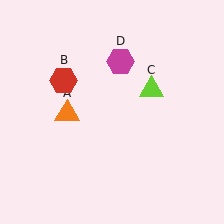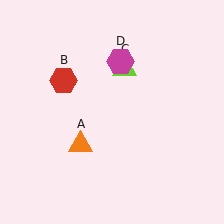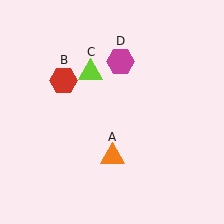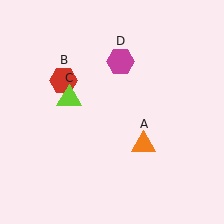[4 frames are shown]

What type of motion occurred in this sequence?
The orange triangle (object A), lime triangle (object C) rotated counterclockwise around the center of the scene.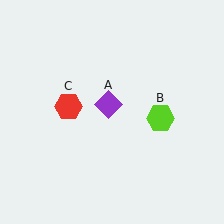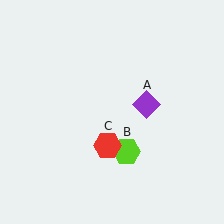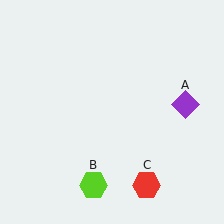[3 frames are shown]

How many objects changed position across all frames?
3 objects changed position: purple diamond (object A), lime hexagon (object B), red hexagon (object C).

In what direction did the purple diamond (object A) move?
The purple diamond (object A) moved right.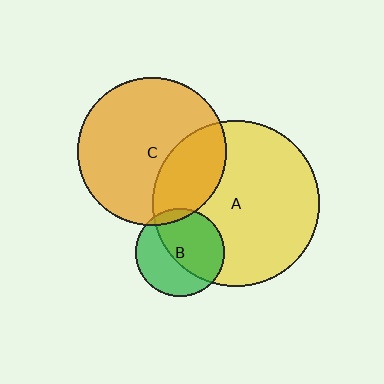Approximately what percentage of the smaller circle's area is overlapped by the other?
Approximately 10%.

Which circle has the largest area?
Circle A (yellow).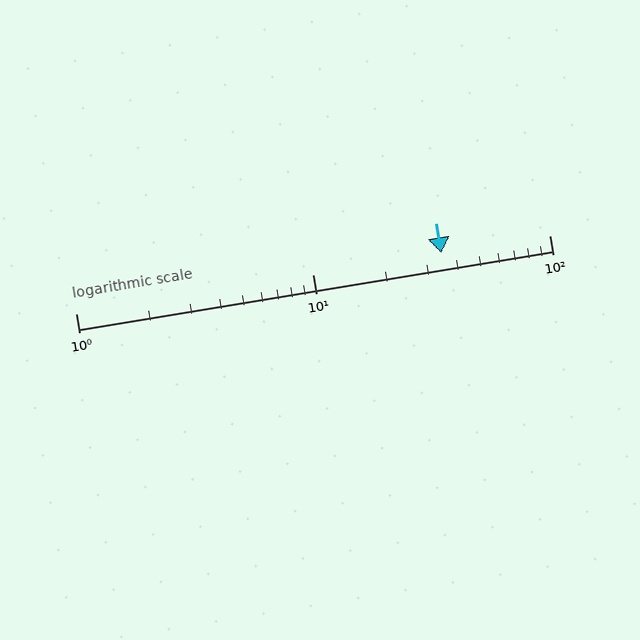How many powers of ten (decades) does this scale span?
The scale spans 2 decades, from 1 to 100.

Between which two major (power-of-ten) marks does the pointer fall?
The pointer is between 10 and 100.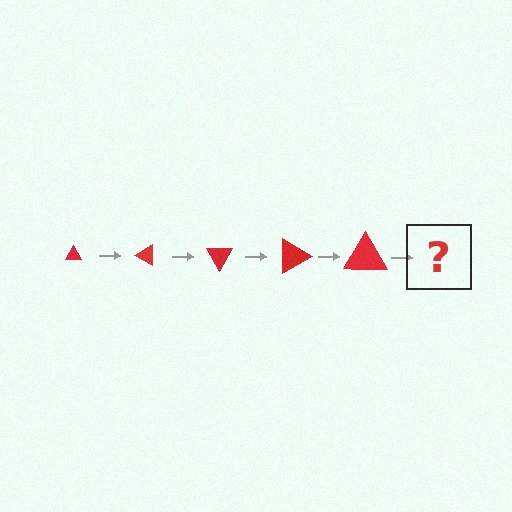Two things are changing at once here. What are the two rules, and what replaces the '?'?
The two rules are that the triangle grows larger each step and it rotates 30 degrees each step. The '?' should be a triangle, larger than the previous one and rotated 150 degrees from the start.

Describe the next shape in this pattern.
It should be a triangle, larger than the previous one and rotated 150 degrees from the start.